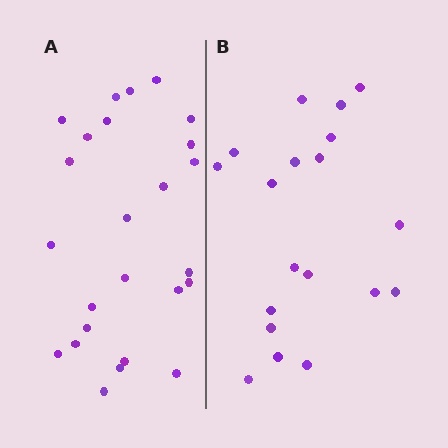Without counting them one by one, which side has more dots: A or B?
Region A (the left region) has more dots.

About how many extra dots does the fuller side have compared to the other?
Region A has about 6 more dots than region B.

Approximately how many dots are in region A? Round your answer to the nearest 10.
About 20 dots. (The exact count is 25, which rounds to 20.)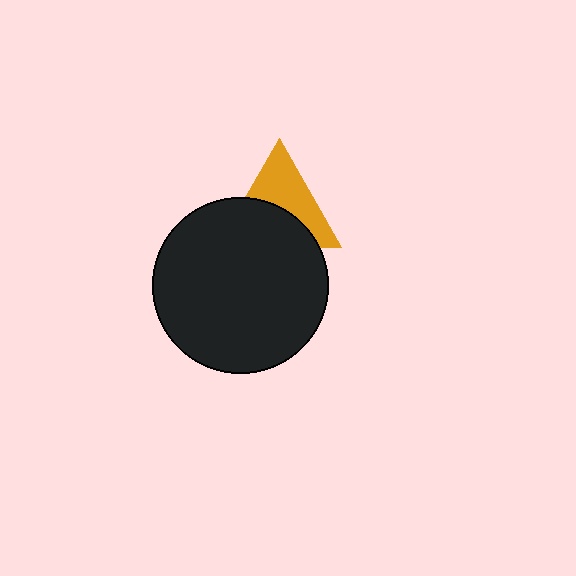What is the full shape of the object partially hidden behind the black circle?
The partially hidden object is an orange triangle.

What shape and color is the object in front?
The object in front is a black circle.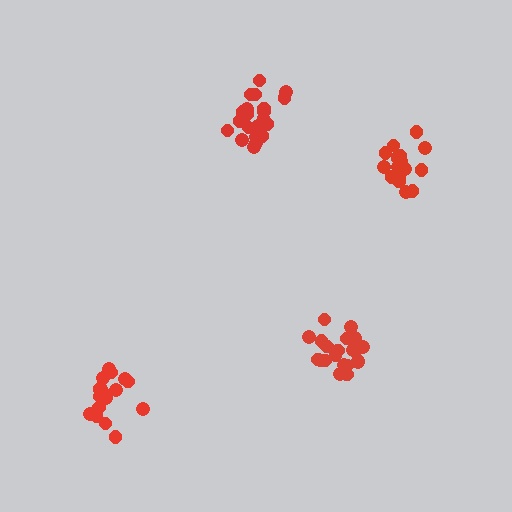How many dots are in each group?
Group 1: 21 dots, Group 2: 21 dots, Group 3: 19 dots, Group 4: 17 dots (78 total).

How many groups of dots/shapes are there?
There are 4 groups.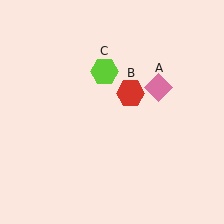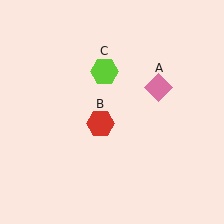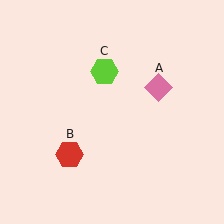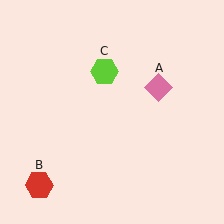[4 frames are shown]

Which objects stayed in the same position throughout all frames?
Pink diamond (object A) and lime hexagon (object C) remained stationary.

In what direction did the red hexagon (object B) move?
The red hexagon (object B) moved down and to the left.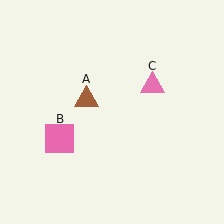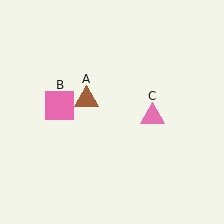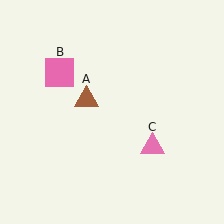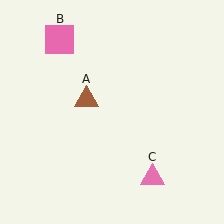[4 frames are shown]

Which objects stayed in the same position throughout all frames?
Brown triangle (object A) remained stationary.